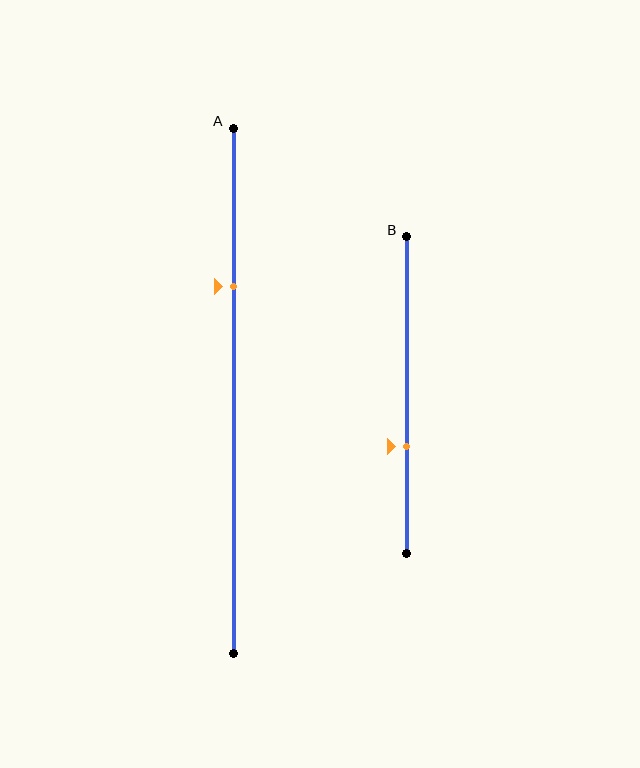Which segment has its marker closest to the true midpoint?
Segment B has its marker closest to the true midpoint.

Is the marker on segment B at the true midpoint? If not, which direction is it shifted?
No, the marker on segment B is shifted downward by about 16% of the segment length.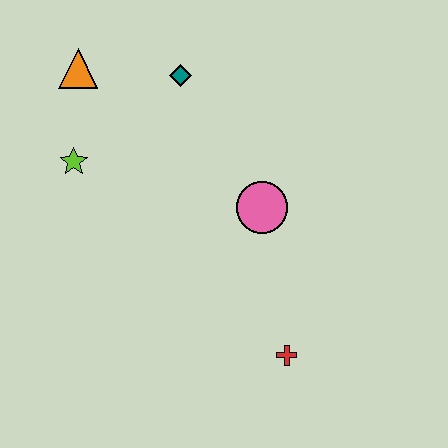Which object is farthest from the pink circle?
The orange triangle is farthest from the pink circle.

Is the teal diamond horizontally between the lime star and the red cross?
Yes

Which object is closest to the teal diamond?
The orange triangle is closest to the teal diamond.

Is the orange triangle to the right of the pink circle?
No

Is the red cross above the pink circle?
No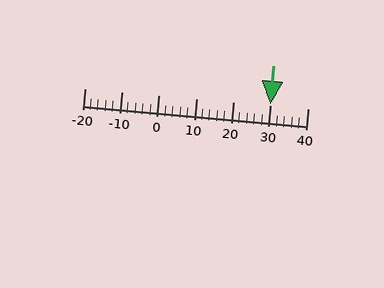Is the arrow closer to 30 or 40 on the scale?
The arrow is closer to 30.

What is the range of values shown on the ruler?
The ruler shows values from -20 to 40.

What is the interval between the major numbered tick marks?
The major tick marks are spaced 10 units apart.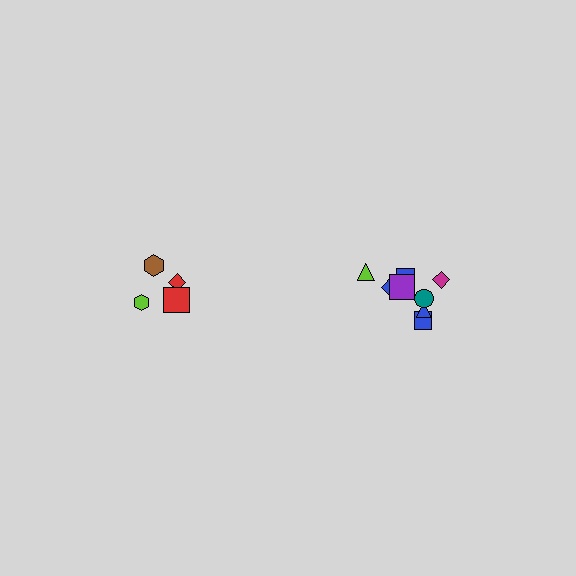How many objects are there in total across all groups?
There are 12 objects.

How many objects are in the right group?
There are 8 objects.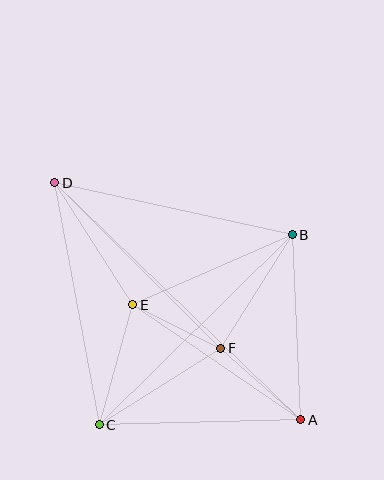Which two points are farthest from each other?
Points A and D are farthest from each other.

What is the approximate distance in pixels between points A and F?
The distance between A and F is approximately 107 pixels.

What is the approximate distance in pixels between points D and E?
The distance between D and E is approximately 145 pixels.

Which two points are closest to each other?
Points E and F are closest to each other.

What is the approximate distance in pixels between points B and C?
The distance between B and C is approximately 270 pixels.